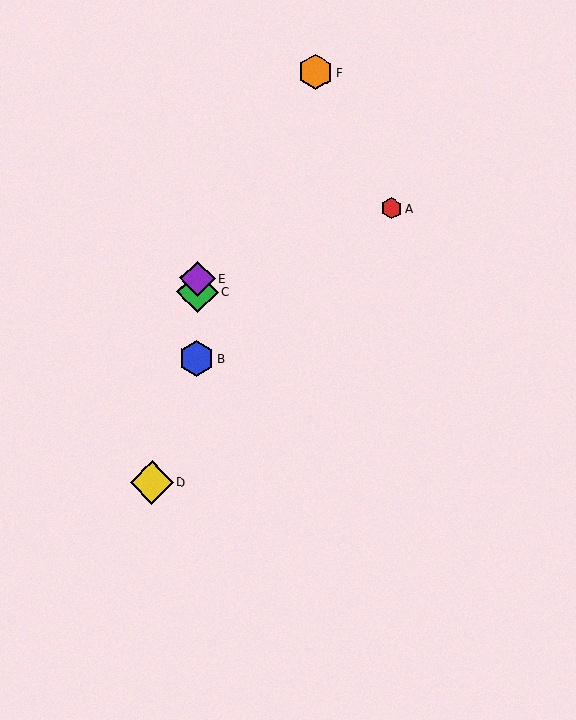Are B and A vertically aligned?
No, B is at x≈196 and A is at x≈392.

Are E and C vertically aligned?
Yes, both are at x≈198.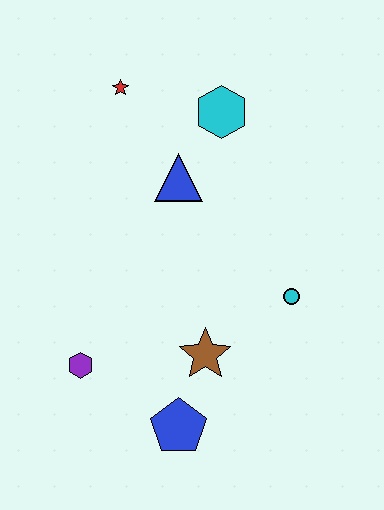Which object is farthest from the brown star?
The red star is farthest from the brown star.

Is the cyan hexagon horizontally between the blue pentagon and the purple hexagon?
No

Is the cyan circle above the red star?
No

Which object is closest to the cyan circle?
The brown star is closest to the cyan circle.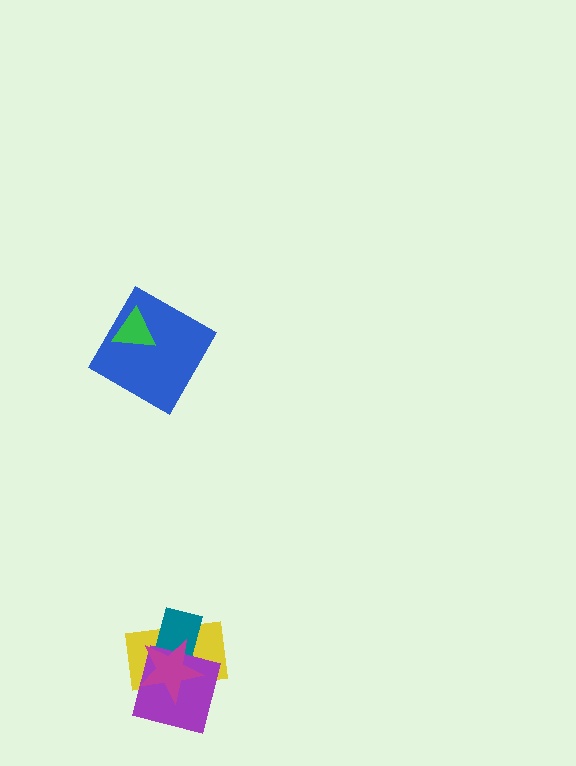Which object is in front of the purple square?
The magenta star is in front of the purple square.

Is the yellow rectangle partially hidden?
Yes, it is partially covered by another shape.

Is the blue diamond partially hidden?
Yes, it is partially covered by another shape.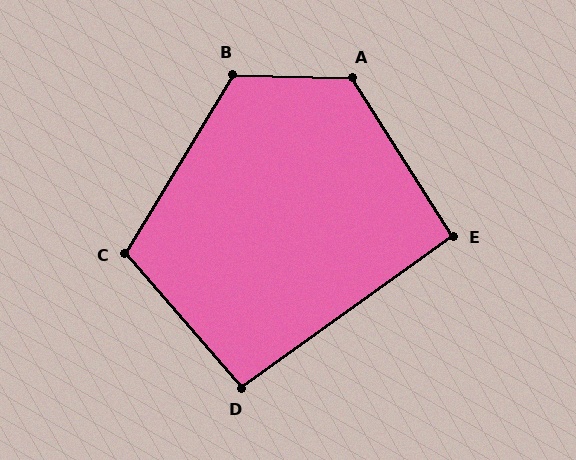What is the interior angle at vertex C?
Approximately 108 degrees (obtuse).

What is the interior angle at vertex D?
Approximately 95 degrees (obtuse).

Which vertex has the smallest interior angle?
E, at approximately 93 degrees.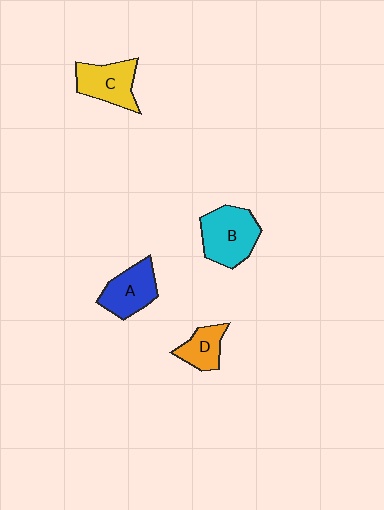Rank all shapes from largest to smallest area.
From largest to smallest: B (cyan), C (yellow), A (blue), D (orange).